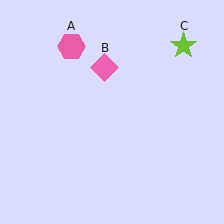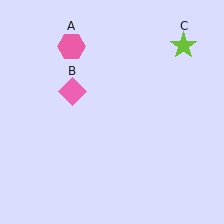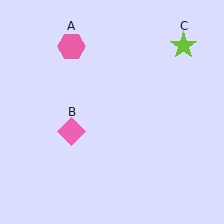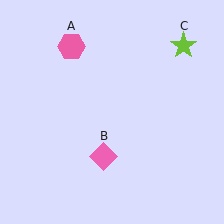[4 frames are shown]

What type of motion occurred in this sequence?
The pink diamond (object B) rotated counterclockwise around the center of the scene.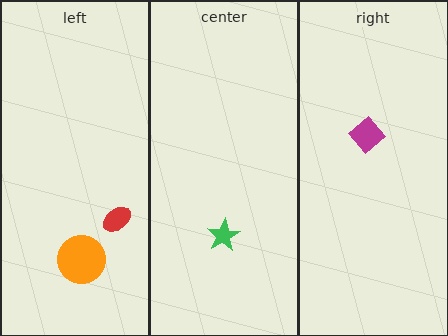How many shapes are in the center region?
1.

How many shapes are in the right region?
1.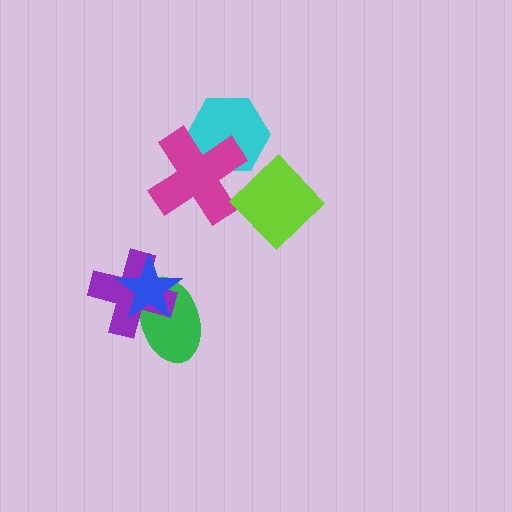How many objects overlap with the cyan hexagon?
1 object overlaps with the cyan hexagon.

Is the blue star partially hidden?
No, no other shape covers it.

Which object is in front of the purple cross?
The blue star is in front of the purple cross.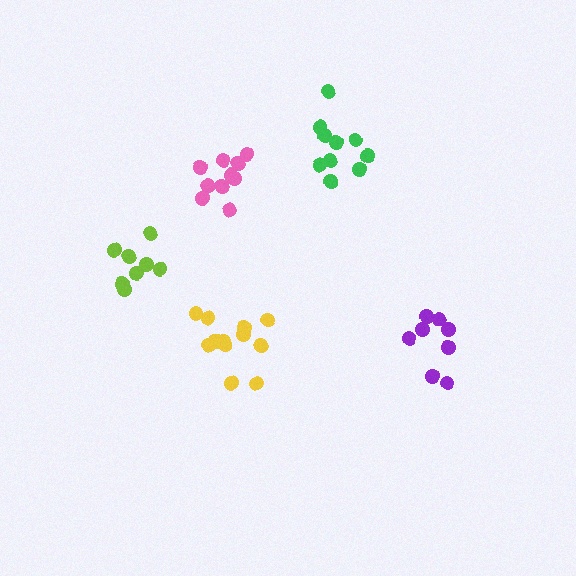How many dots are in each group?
Group 1: 13 dots, Group 2: 8 dots, Group 3: 10 dots, Group 4: 10 dots, Group 5: 8 dots (49 total).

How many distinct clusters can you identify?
There are 5 distinct clusters.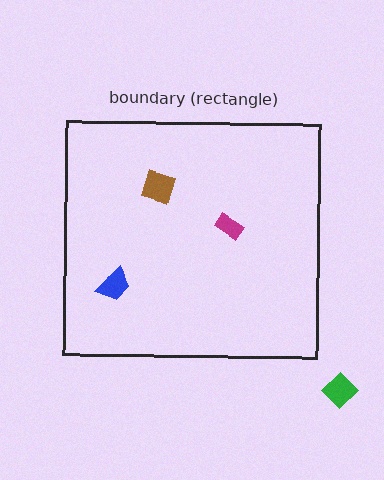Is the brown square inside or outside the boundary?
Inside.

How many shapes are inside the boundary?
3 inside, 1 outside.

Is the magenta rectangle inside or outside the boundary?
Inside.